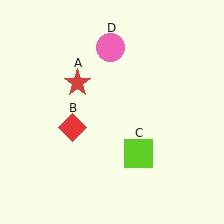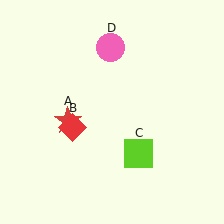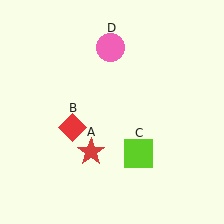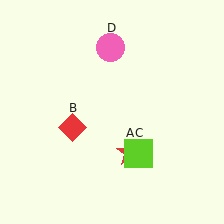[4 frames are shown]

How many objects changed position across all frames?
1 object changed position: red star (object A).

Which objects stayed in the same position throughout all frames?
Red diamond (object B) and lime square (object C) and pink circle (object D) remained stationary.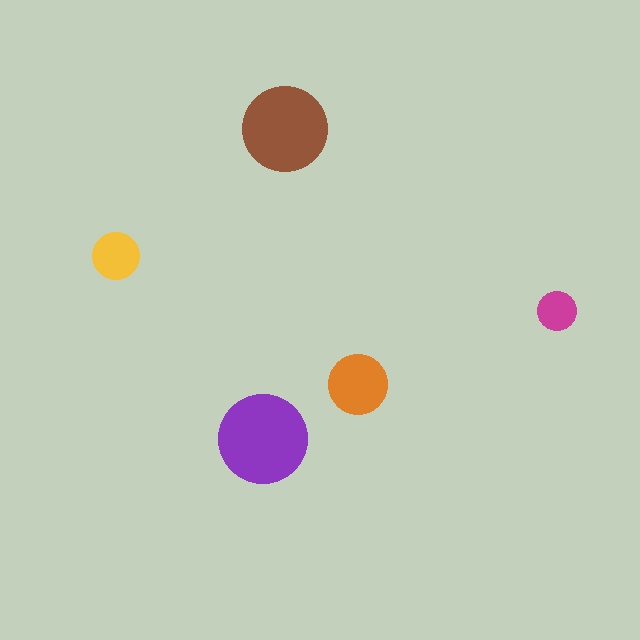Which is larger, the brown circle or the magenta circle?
The brown one.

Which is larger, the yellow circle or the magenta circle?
The yellow one.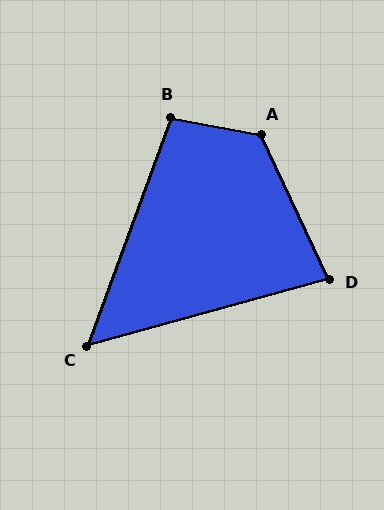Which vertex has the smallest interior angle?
C, at approximately 54 degrees.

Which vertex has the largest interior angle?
A, at approximately 126 degrees.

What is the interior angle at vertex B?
Approximately 100 degrees (obtuse).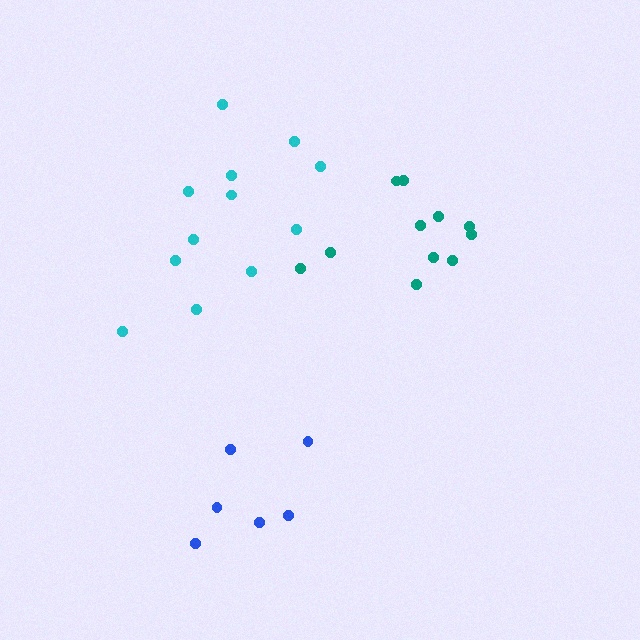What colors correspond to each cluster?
The clusters are colored: cyan, teal, blue.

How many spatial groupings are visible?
There are 3 spatial groupings.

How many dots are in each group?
Group 1: 12 dots, Group 2: 11 dots, Group 3: 6 dots (29 total).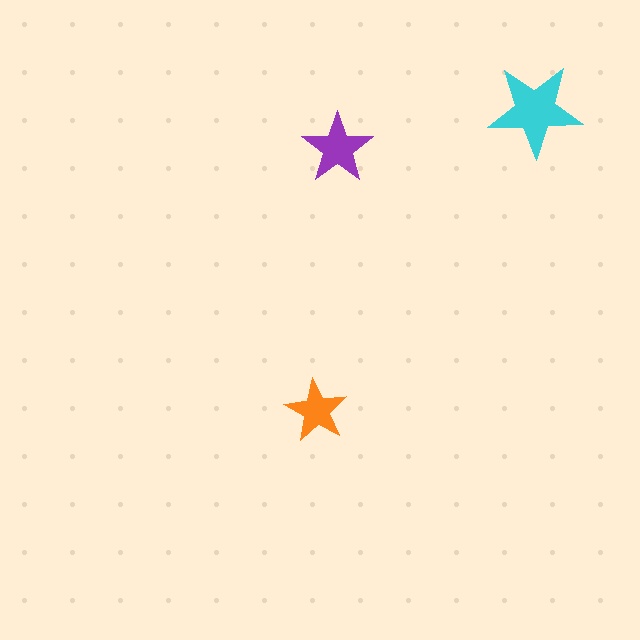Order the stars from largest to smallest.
the cyan one, the purple one, the orange one.